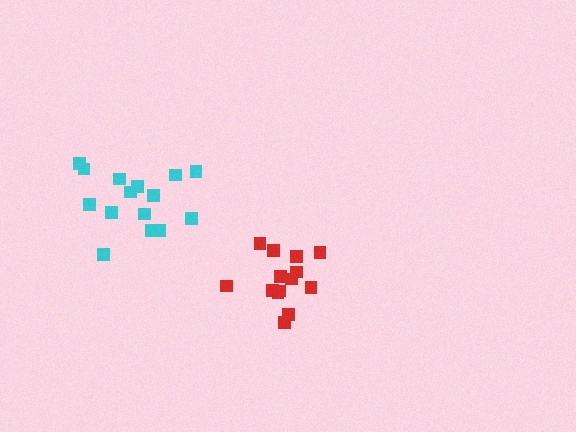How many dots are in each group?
Group 1: 14 dots, Group 2: 15 dots (29 total).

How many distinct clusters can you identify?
There are 2 distinct clusters.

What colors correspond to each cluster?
The clusters are colored: red, cyan.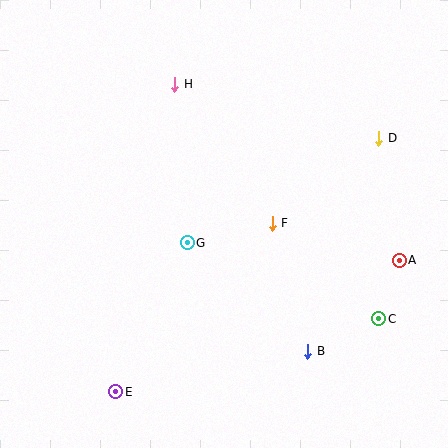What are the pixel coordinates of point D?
Point D is at (379, 138).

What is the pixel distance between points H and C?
The distance between H and C is 311 pixels.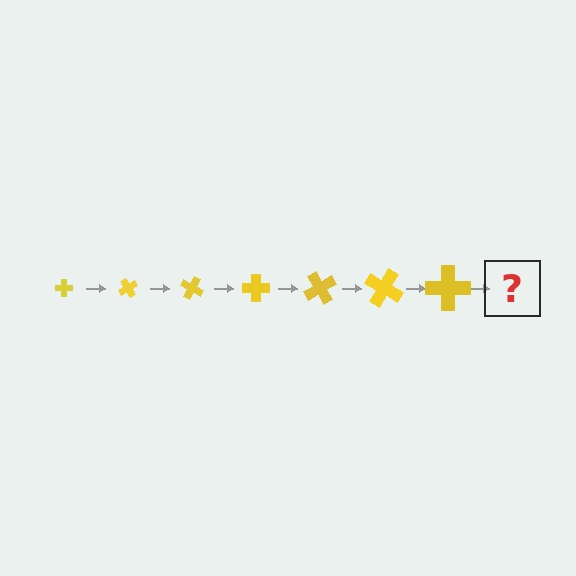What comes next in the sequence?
The next element should be a cross, larger than the previous one and rotated 420 degrees from the start.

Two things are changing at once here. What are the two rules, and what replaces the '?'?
The two rules are that the cross grows larger each step and it rotates 60 degrees each step. The '?' should be a cross, larger than the previous one and rotated 420 degrees from the start.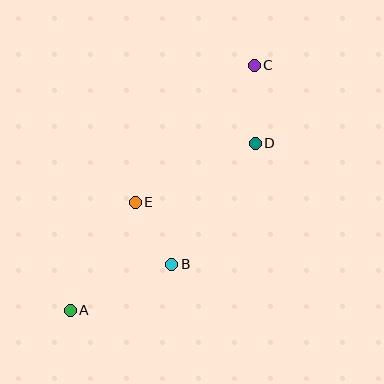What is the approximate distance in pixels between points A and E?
The distance between A and E is approximately 126 pixels.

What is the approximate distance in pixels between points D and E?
The distance between D and E is approximately 134 pixels.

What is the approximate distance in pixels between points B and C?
The distance between B and C is approximately 215 pixels.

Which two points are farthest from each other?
Points A and C are farthest from each other.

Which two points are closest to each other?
Points B and E are closest to each other.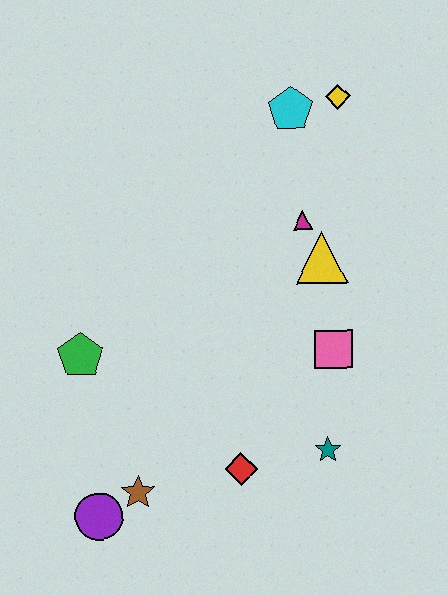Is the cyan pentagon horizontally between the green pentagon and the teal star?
Yes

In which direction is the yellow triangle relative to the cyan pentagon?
The yellow triangle is below the cyan pentagon.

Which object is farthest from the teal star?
The yellow diamond is farthest from the teal star.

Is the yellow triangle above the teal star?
Yes